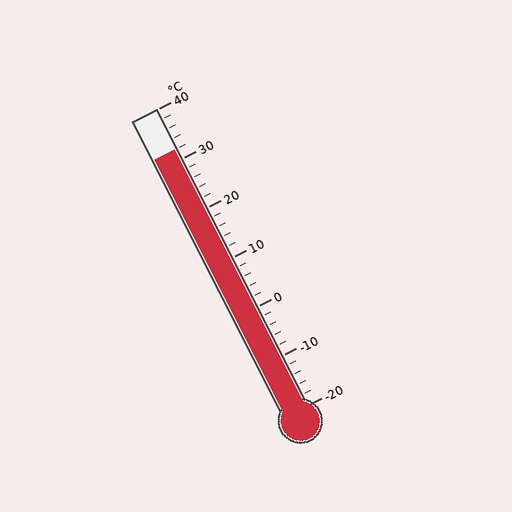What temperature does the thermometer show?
The thermometer shows approximately 32°C.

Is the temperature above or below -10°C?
The temperature is above -10°C.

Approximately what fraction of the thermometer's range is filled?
The thermometer is filled to approximately 85% of its range.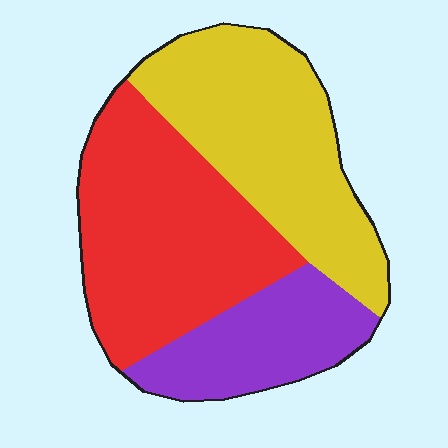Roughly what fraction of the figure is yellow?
Yellow takes up about three eighths (3/8) of the figure.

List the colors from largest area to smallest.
From largest to smallest: red, yellow, purple.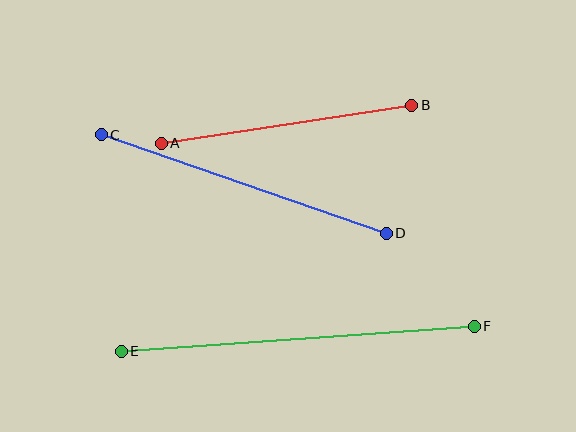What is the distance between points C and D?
The distance is approximately 301 pixels.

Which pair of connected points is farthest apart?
Points E and F are farthest apart.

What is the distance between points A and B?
The distance is approximately 253 pixels.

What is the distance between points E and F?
The distance is approximately 354 pixels.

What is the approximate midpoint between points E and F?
The midpoint is at approximately (298, 339) pixels.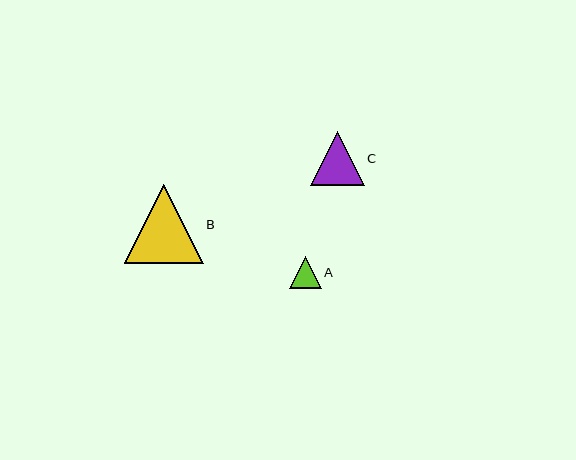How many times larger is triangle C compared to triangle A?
Triangle C is approximately 1.7 times the size of triangle A.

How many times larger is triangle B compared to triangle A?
Triangle B is approximately 2.5 times the size of triangle A.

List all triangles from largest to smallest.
From largest to smallest: B, C, A.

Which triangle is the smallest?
Triangle A is the smallest with a size of approximately 32 pixels.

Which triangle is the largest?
Triangle B is the largest with a size of approximately 79 pixels.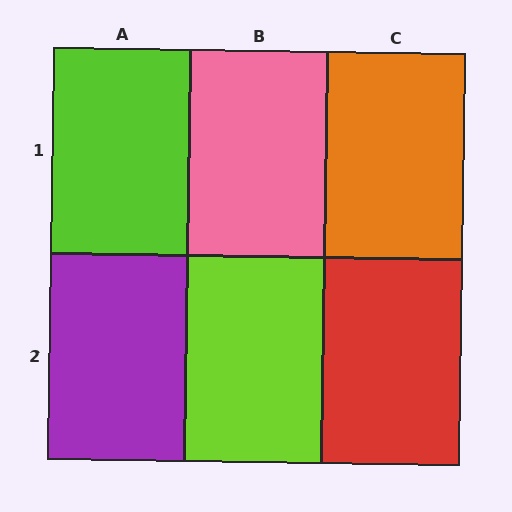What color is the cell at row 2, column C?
Red.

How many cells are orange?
1 cell is orange.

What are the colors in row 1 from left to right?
Lime, pink, orange.